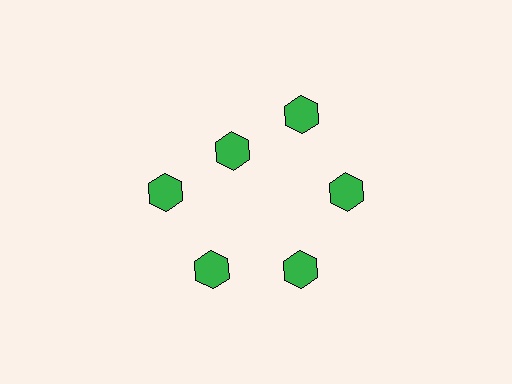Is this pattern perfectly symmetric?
No. The 6 green hexagons are arranged in a ring, but one element near the 11 o'clock position is pulled inward toward the center, breaking the 6-fold rotational symmetry.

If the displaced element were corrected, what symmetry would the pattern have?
It would have 6-fold rotational symmetry — the pattern would map onto itself every 60 degrees.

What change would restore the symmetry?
The symmetry would be restored by moving it outward, back onto the ring so that all 6 hexagons sit at equal angles and equal distance from the center.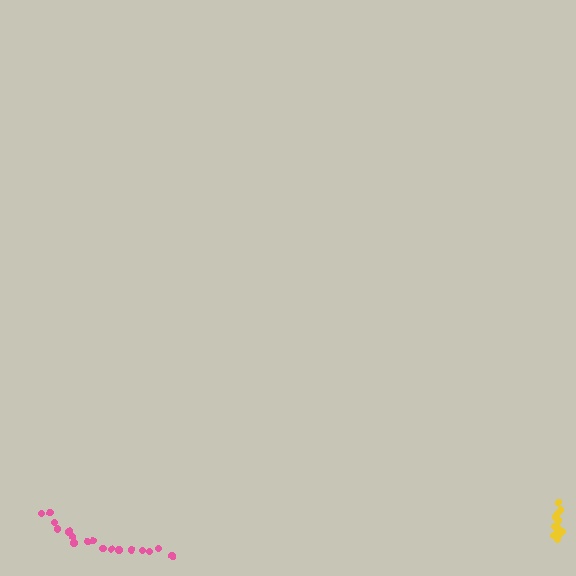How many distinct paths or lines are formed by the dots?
There are 2 distinct paths.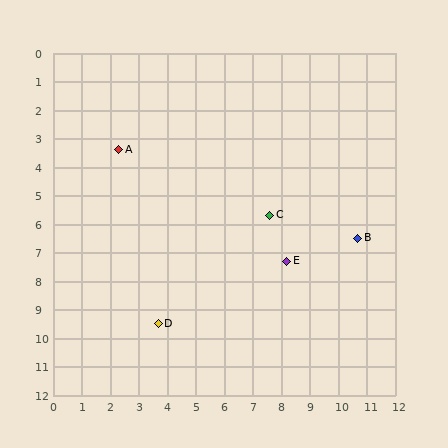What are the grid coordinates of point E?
Point E is at approximately (8.2, 7.3).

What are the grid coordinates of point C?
Point C is at approximately (7.6, 5.7).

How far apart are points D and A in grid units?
Points D and A are about 6.3 grid units apart.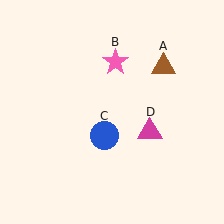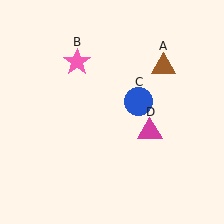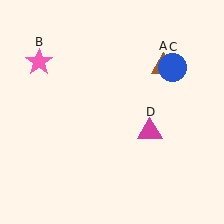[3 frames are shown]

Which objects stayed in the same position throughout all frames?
Brown triangle (object A) and magenta triangle (object D) remained stationary.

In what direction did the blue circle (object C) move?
The blue circle (object C) moved up and to the right.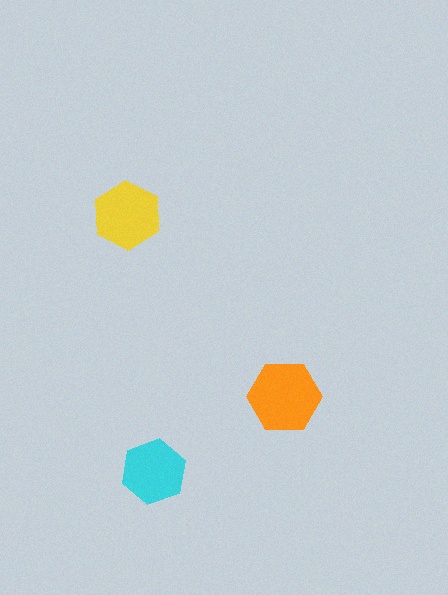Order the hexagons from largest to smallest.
the orange one, the yellow one, the cyan one.